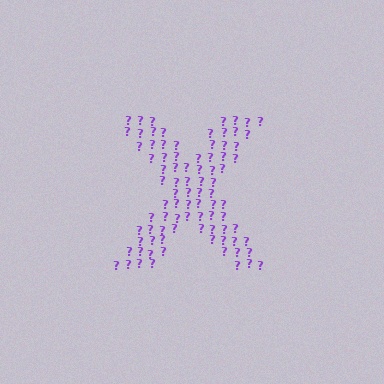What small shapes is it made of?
It is made of small question marks.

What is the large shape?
The large shape is the letter X.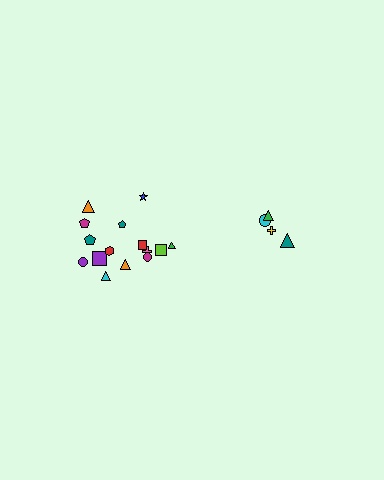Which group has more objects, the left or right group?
The left group.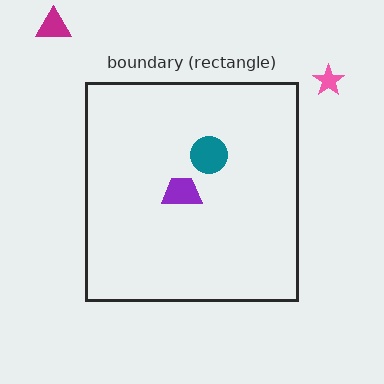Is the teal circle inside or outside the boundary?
Inside.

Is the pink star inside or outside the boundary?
Outside.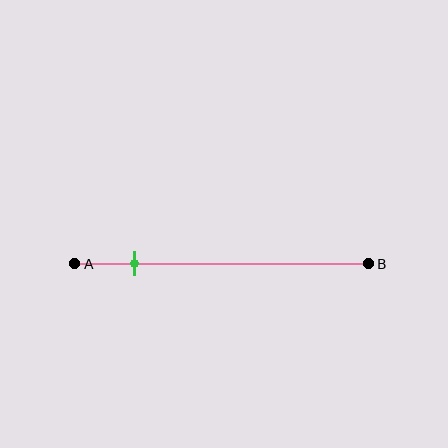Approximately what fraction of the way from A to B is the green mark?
The green mark is approximately 20% of the way from A to B.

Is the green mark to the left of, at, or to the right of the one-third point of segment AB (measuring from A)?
The green mark is to the left of the one-third point of segment AB.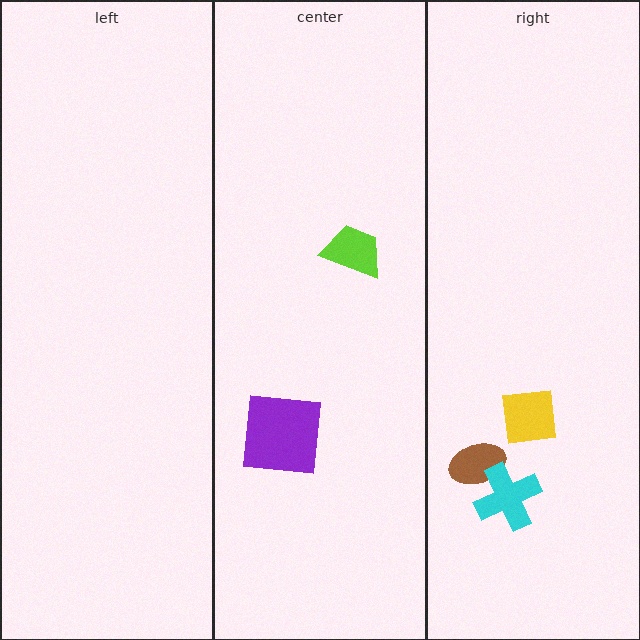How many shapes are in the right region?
3.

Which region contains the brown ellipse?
The right region.